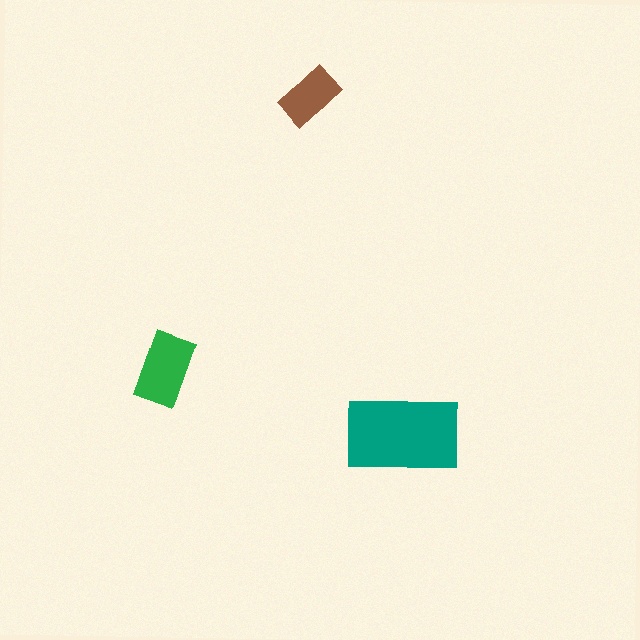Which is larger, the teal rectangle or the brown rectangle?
The teal one.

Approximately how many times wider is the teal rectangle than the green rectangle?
About 1.5 times wider.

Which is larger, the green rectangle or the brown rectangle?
The green one.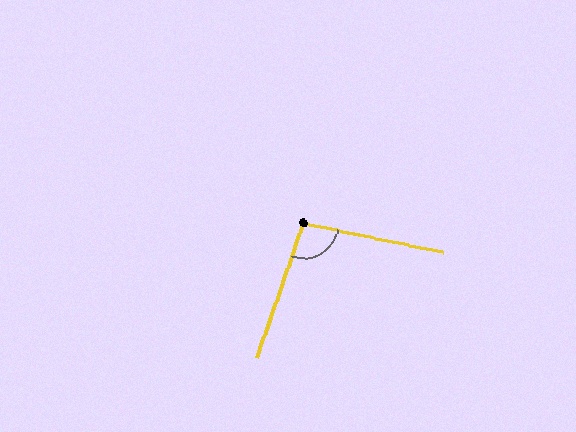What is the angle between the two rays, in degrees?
Approximately 98 degrees.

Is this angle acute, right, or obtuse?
It is obtuse.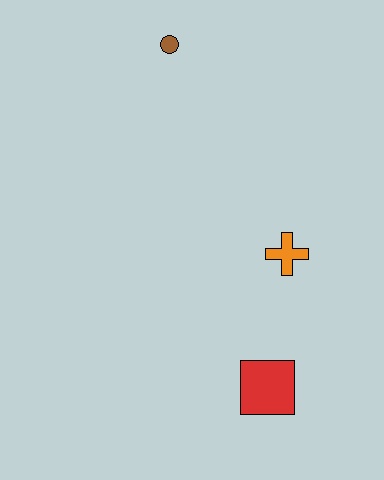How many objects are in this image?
There are 3 objects.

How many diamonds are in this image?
There are no diamonds.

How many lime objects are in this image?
There are no lime objects.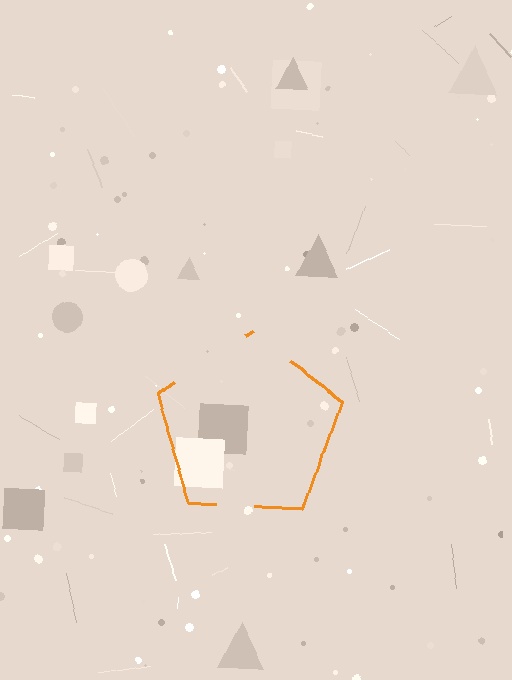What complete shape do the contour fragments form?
The contour fragments form a pentagon.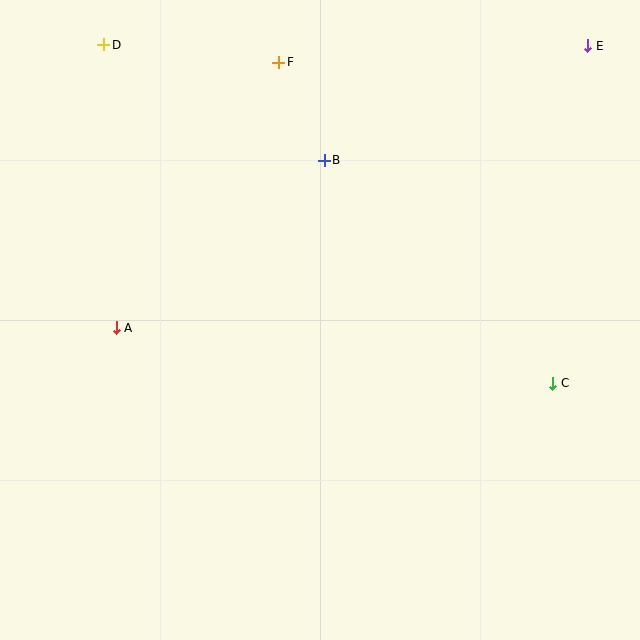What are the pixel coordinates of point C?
Point C is at (553, 383).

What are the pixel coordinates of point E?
Point E is at (588, 46).